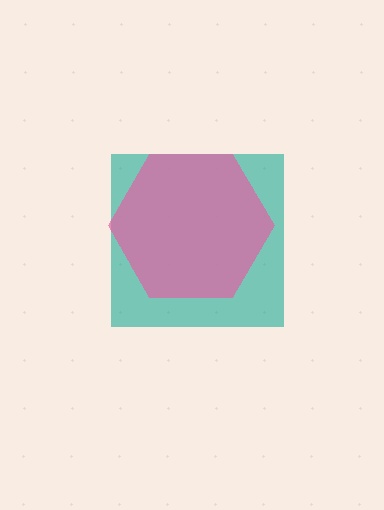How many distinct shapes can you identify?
There are 2 distinct shapes: a teal square, a pink hexagon.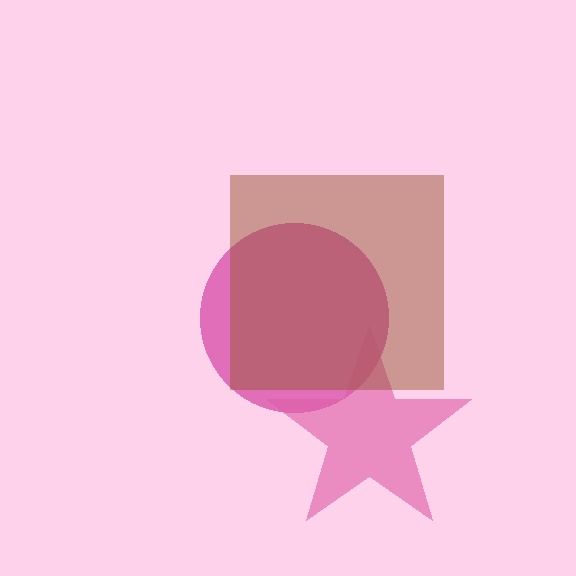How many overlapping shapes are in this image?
There are 3 overlapping shapes in the image.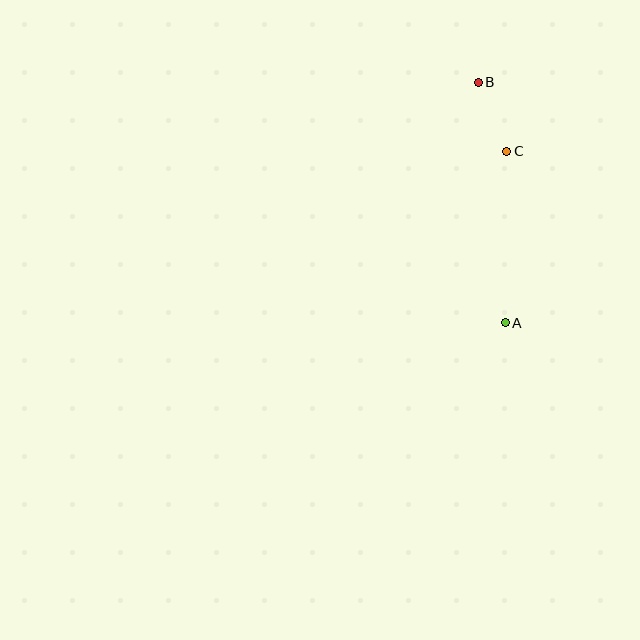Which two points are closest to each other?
Points B and C are closest to each other.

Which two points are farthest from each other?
Points A and B are farthest from each other.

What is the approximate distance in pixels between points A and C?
The distance between A and C is approximately 172 pixels.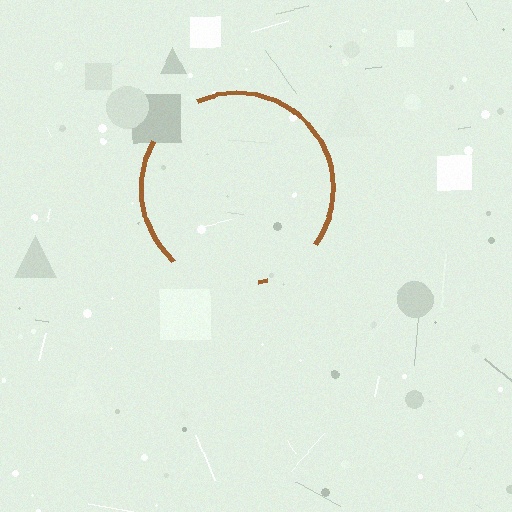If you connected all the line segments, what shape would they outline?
They would outline a circle.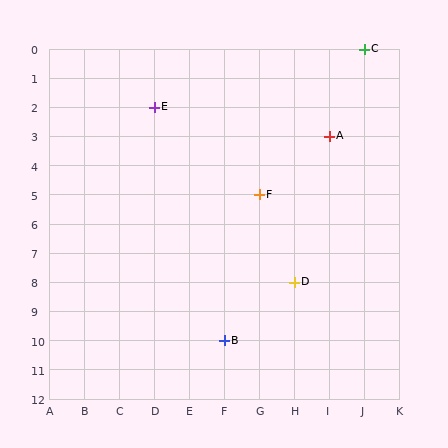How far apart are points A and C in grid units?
Points A and C are 1 column and 3 rows apart (about 3.2 grid units diagonally).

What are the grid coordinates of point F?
Point F is at grid coordinates (G, 5).